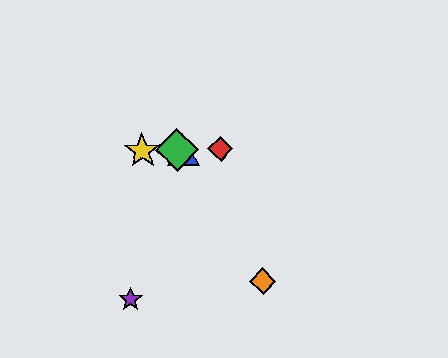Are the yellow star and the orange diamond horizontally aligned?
No, the yellow star is at y≈151 and the orange diamond is at y≈281.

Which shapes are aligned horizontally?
The red diamond, the blue triangle, the green diamond, the yellow star are aligned horizontally.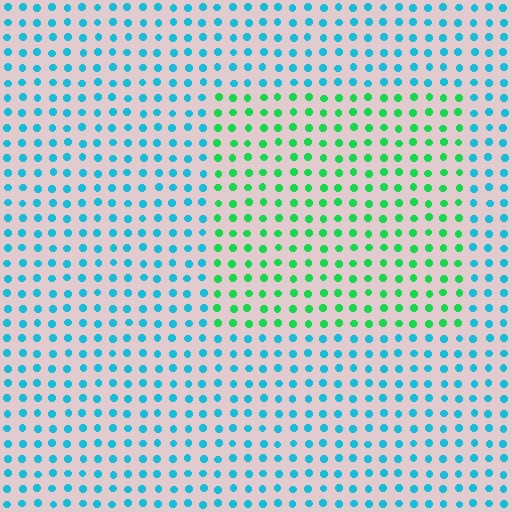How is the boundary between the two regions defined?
The boundary is defined purely by a slight shift in hue (about 52 degrees). Spacing, size, and orientation are identical on both sides.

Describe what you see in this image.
The image is filled with small cyan elements in a uniform arrangement. A rectangle-shaped region is visible where the elements are tinted to a slightly different hue, forming a subtle color boundary.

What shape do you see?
I see a rectangle.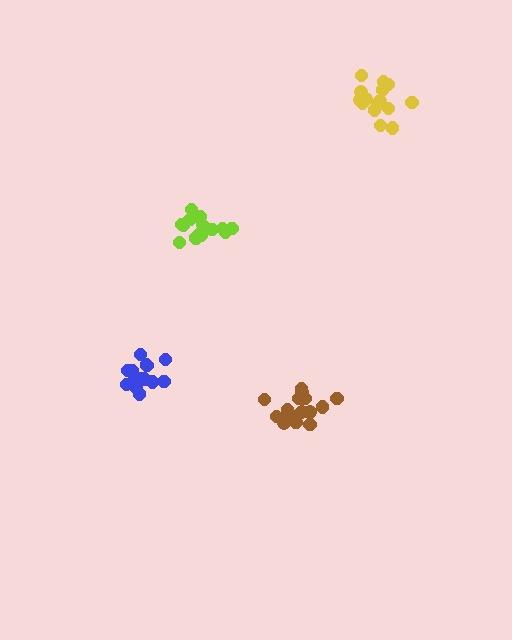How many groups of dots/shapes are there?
There are 4 groups.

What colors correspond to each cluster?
The clusters are colored: lime, blue, brown, yellow.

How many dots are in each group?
Group 1: 15 dots, Group 2: 14 dots, Group 3: 16 dots, Group 4: 16 dots (61 total).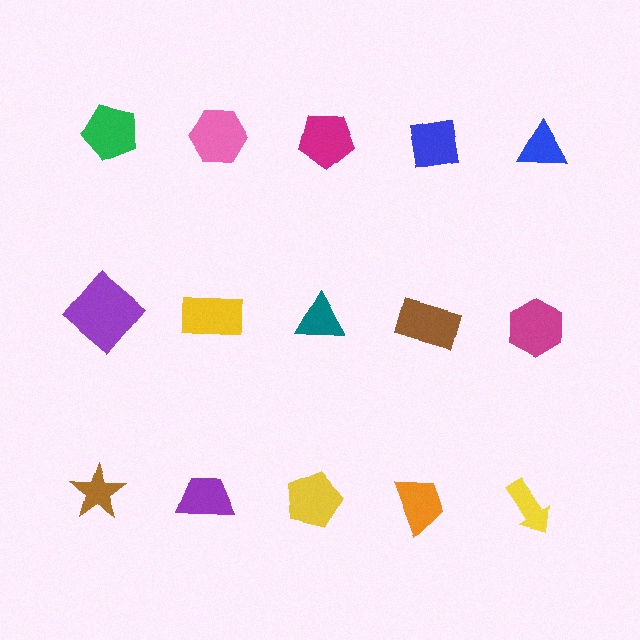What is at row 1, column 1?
A green pentagon.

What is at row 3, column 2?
A purple trapezoid.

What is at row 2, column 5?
A magenta hexagon.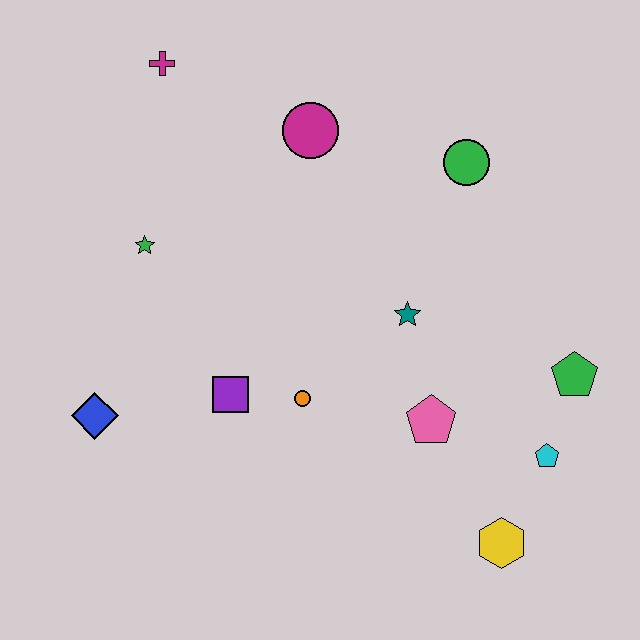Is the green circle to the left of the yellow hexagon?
Yes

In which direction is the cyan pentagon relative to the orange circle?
The cyan pentagon is to the right of the orange circle.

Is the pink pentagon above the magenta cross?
No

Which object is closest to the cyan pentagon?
The green pentagon is closest to the cyan pentagon.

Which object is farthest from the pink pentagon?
The magenta cross is farthest from the pink pentagon.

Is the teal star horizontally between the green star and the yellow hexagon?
Yes